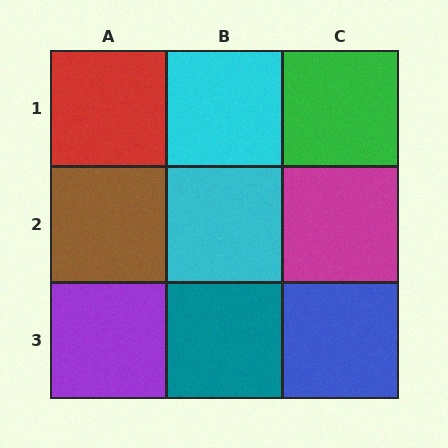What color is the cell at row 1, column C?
Green.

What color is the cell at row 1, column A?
Red.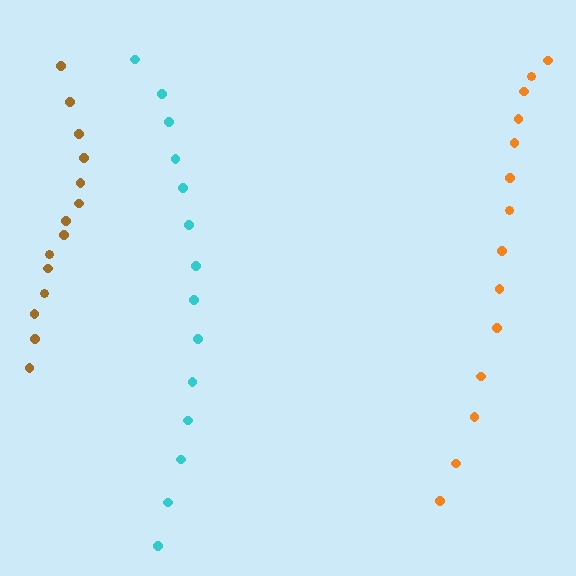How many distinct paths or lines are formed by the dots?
There are 3 distinct paths.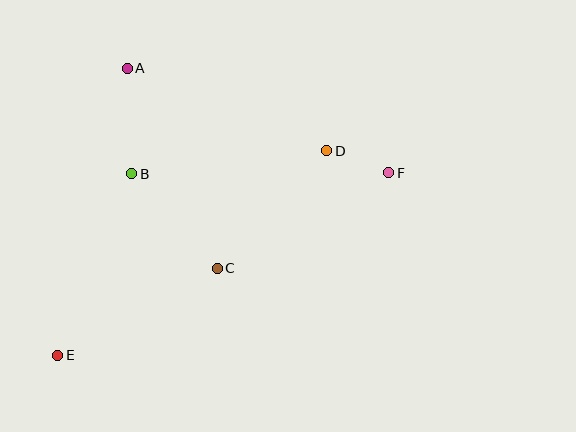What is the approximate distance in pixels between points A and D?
The distance between A and D is approximately 216 pixels.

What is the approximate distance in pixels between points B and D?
The distance between B and D is approximately 196 pixels.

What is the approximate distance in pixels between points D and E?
The distance between D and E is approximately 338 pixels.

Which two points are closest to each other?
Points D and F are closest to each other.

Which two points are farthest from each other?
Points E and F are farthest from each other.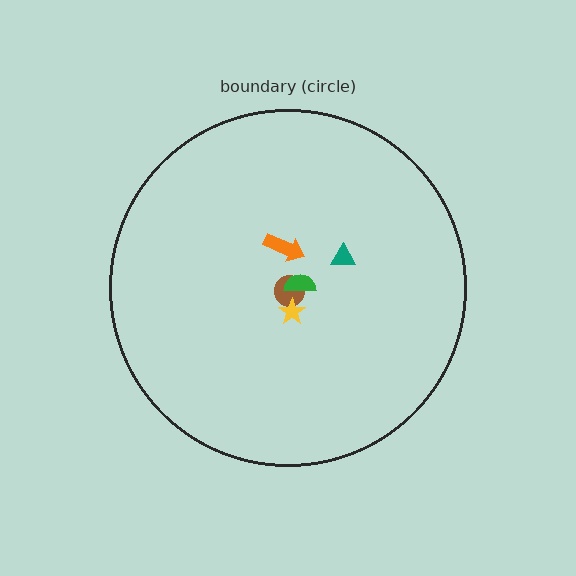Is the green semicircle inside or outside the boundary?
Inside.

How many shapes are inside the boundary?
5 inside, 0 outside.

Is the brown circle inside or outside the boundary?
Inside.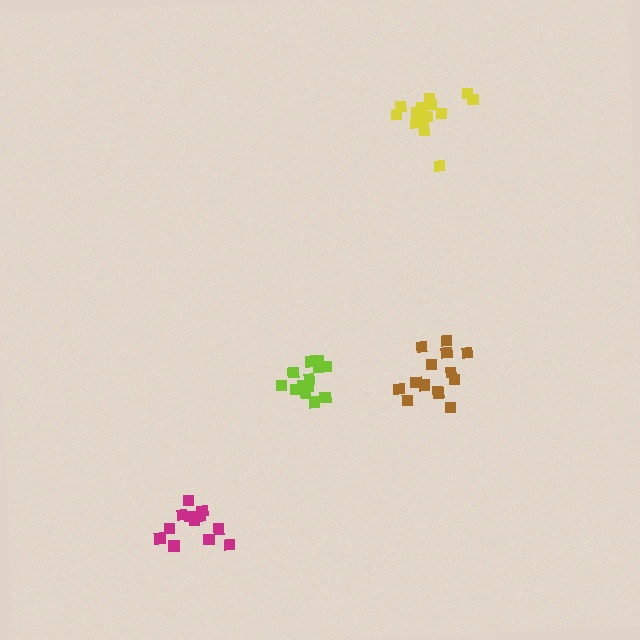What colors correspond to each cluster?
The clusters are colored: brown, yellow, lime, magenta.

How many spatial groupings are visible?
There are 4 spatial groupings.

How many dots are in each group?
Group 1: 14 dots, Group 2: 15 dots, Group 3: 14 dots, Group 4: 12 dots (55 total).